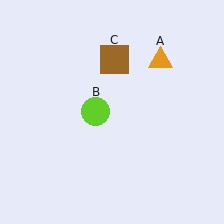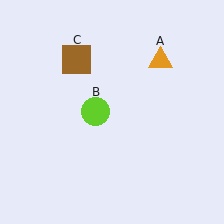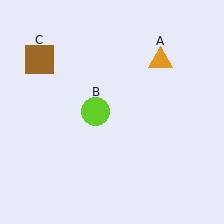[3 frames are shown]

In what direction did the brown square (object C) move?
The brown square (object C) moved left.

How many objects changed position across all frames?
1 object changed position: brown square (object C).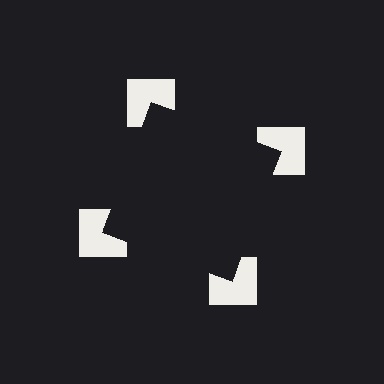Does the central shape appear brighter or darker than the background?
It typically appears slightly darker than the background, even though no actual brightness change is drawn.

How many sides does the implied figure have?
4 sides.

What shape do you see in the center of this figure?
An illusory square — its edges are inferred from the aligned wedge cuts in the notched squares, not physically drawn.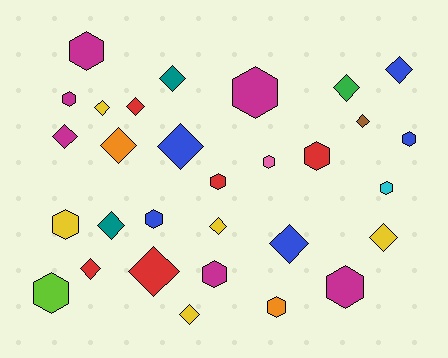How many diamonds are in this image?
There are 16 diamonds.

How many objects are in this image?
There are 30 objects.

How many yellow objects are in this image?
There are 5 yellow objects.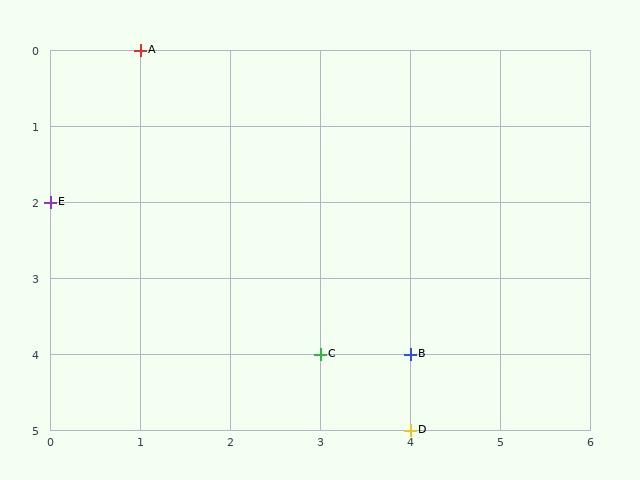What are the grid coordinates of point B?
Point B is at grid coordinates (4, 4).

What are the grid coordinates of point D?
Point D is at grid coordinates (4, 5).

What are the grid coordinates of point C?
Point C is at grid coordinates (3, 4).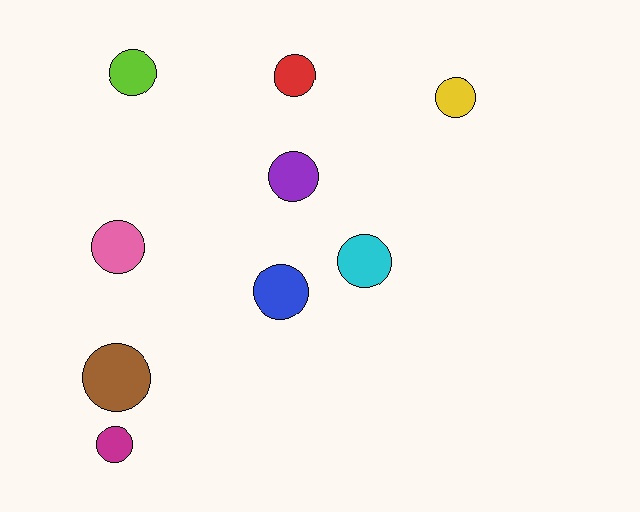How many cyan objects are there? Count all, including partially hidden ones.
There is 1 cyan object.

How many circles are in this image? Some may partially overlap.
There are 9 circles.